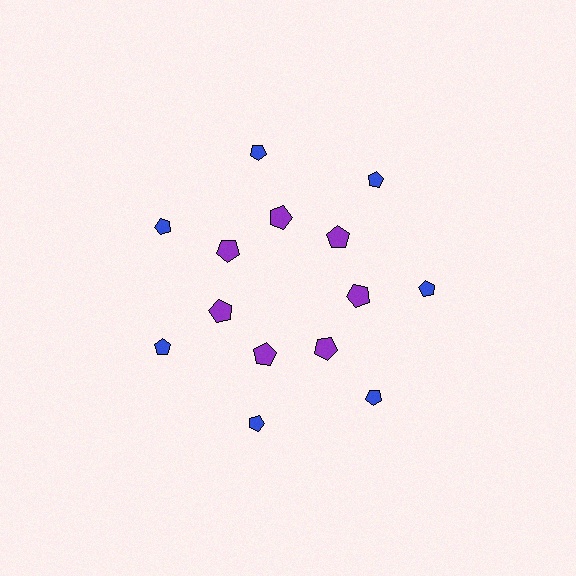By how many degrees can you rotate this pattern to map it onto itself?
The pattern maps onto itself every 51 degrees of rotation.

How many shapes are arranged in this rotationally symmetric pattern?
There are 14 shapes, arranged in 7 groups of 2.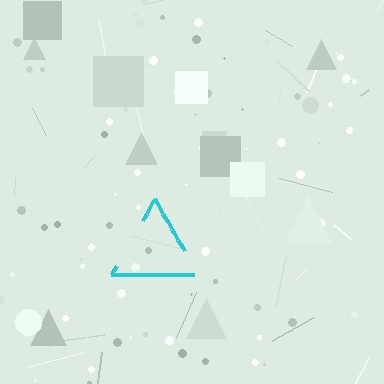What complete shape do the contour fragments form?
The contour fragments form a triangle.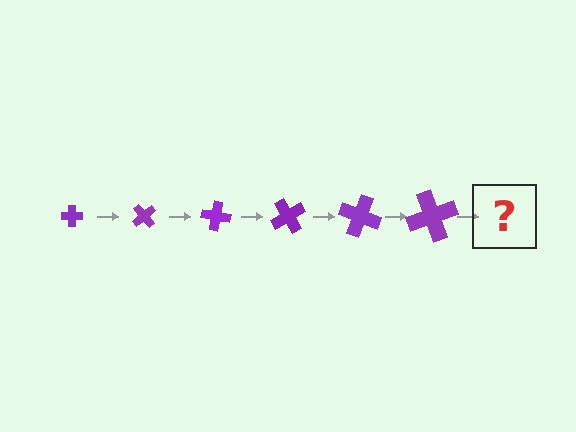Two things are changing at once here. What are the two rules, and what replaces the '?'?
The two rules are that the cross grows larger each step and it rotates 50 degrees each step. The '?' should be a cross, larger than the previous one and rotated 300 degrees from the start.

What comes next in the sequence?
The next element should be a cross, larger than the previous one and rotated 300 degrees from the start.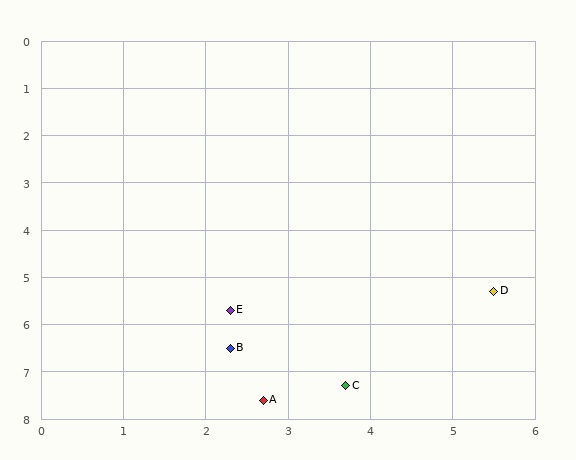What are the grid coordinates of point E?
Point E is at approximately (2.3, 5.7).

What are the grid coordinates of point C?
Point C is at approximately (3.7, 7.3).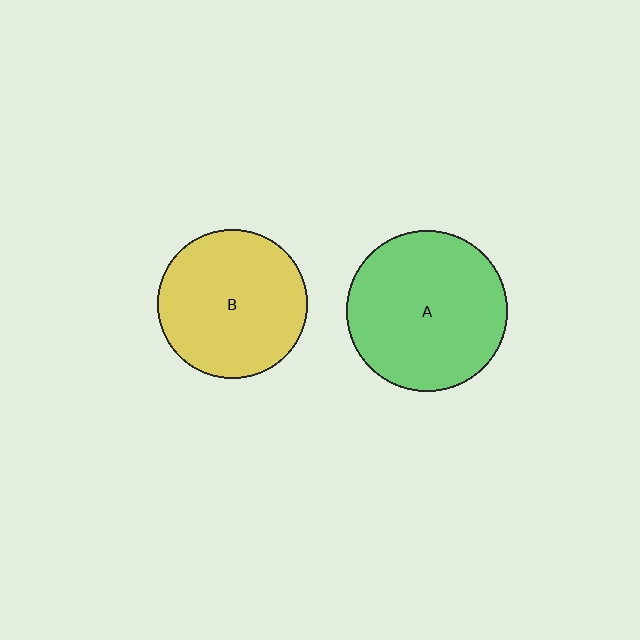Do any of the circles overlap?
No, none of the circles overlap.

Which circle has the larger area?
Circle A (green).